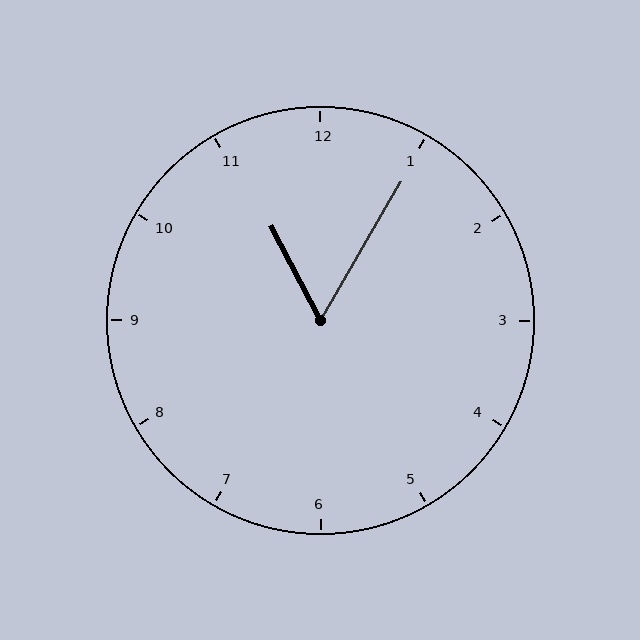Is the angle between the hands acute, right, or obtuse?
It is acute.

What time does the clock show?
11:05.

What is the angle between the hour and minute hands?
Approximately 58 degrees.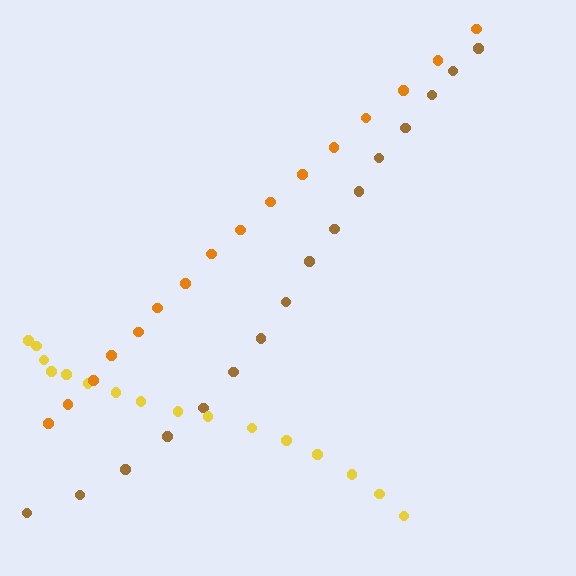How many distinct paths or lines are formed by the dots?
There are 3 distinct paths.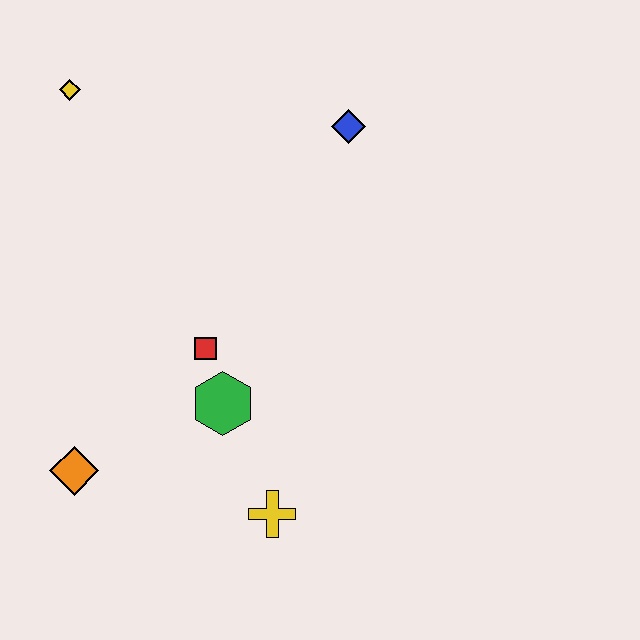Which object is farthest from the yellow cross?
The yellow diamond is farthest from the yellow cross.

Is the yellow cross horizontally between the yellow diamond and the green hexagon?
No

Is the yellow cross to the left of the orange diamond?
No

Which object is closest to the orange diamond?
The green hexagon is closest to the orange diamond.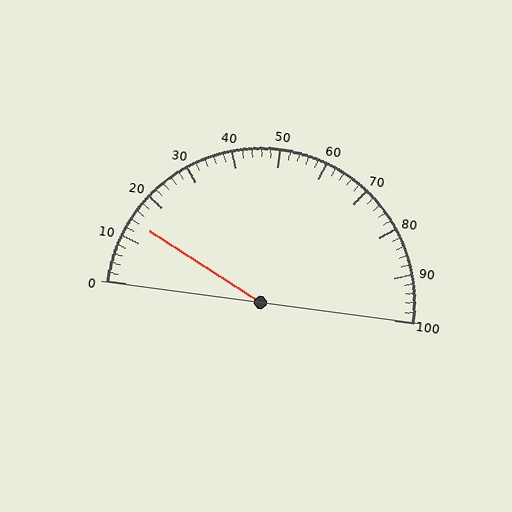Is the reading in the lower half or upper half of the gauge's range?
The reading is in the lower half of the range (0 to 100).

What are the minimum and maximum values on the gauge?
The gauge ranges from 0 to 100.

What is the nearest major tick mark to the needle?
The nearest major tick mark is 10.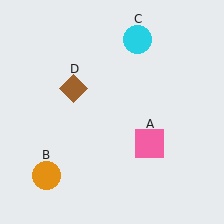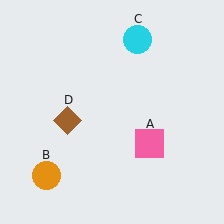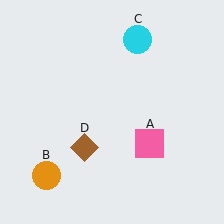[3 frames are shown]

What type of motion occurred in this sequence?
The brown diamond (object D) rotated counterclockwise around the center of the scene.